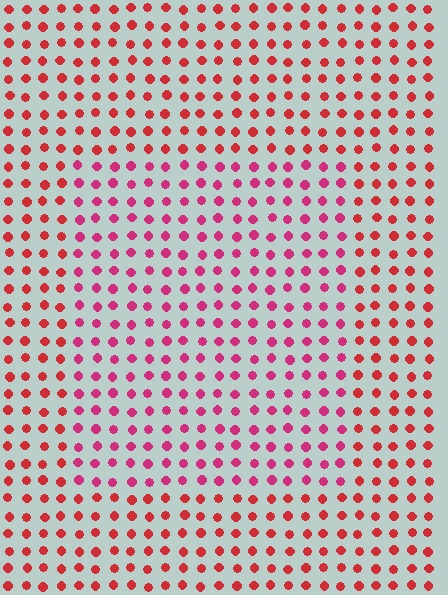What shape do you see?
I see a rectangle.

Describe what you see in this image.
The image is filled with small red elements in a uniform arrangement. A rectangle-shaped region is visible where the elements are tinted to a slightly different hue, forming a subtle color boundary.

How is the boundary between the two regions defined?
The boundary is defined purely by a slight shift in hue (about 27 degrees). Spacing, size, and orientation are identical on both sides.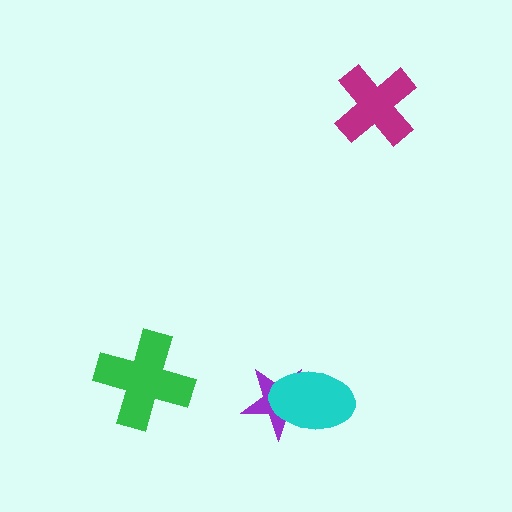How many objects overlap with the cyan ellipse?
1 object overlaps with the cyan ellipse.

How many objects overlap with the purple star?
1 object overlaps with the purple star.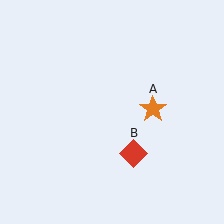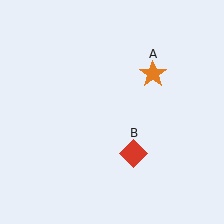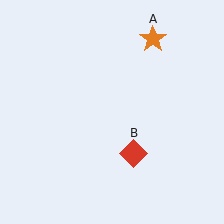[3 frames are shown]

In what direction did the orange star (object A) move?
The orange star (object A) moved up.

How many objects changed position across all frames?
1 object changed position: orange star (object A).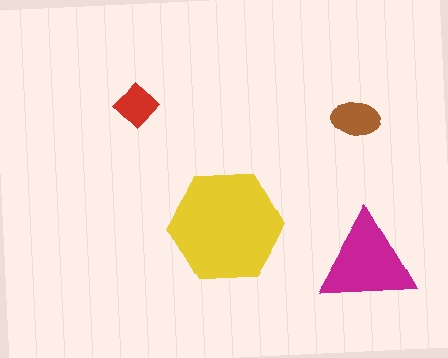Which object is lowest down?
The magenta triangle is bottommost.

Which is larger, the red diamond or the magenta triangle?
The magenta triangle.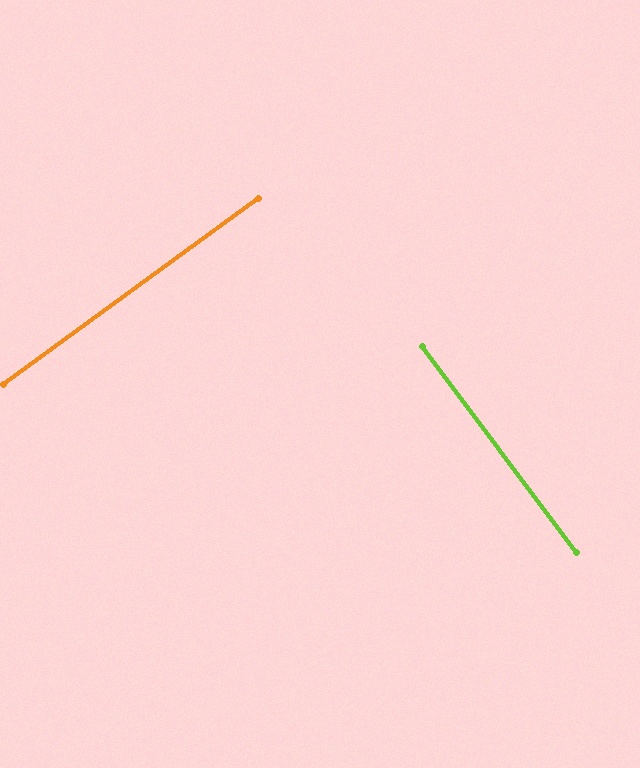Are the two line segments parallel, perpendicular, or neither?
Perpendicular — they meet at approximately 89°.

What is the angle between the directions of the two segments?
Approximately 89 degrees.